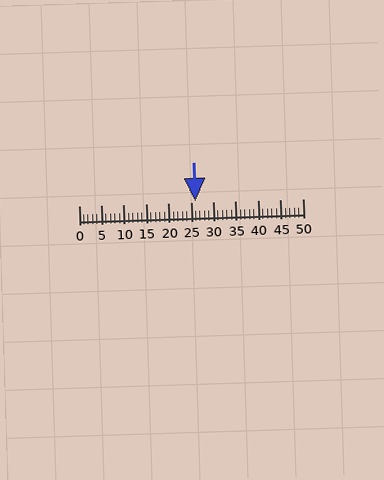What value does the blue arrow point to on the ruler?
The blue arrow points to approximately 26.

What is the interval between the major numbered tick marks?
The major tick marks are spaced 5 units apart.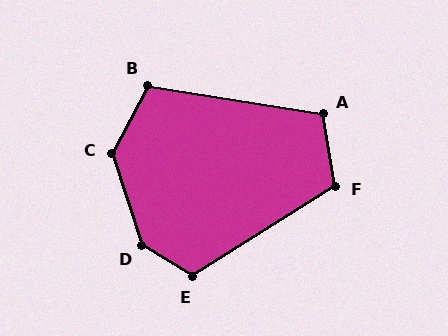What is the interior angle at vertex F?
Approximately 112 degrees (obtuse).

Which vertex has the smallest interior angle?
B, at approximately 108 degrees.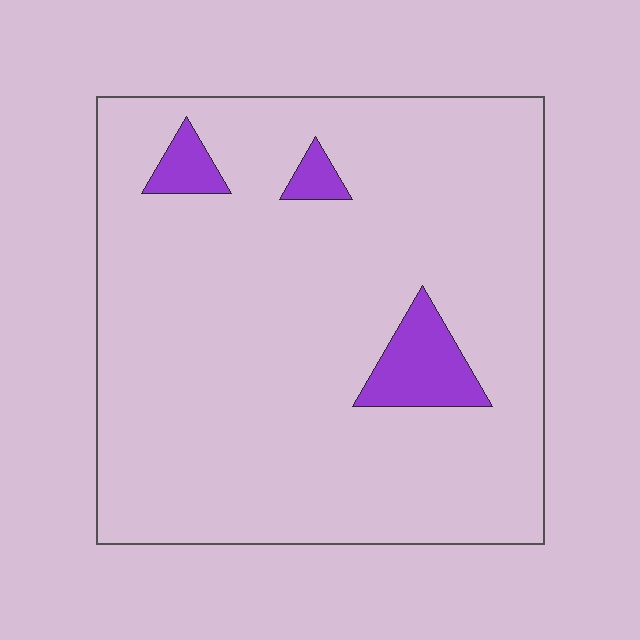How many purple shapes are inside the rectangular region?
3.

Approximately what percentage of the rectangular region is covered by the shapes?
Approximately 5%.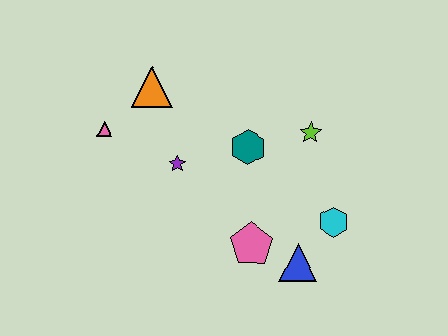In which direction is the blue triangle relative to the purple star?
The blue triangle is to the right of the purple star.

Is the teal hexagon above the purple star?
Yes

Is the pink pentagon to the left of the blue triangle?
Yes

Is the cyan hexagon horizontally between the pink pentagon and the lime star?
No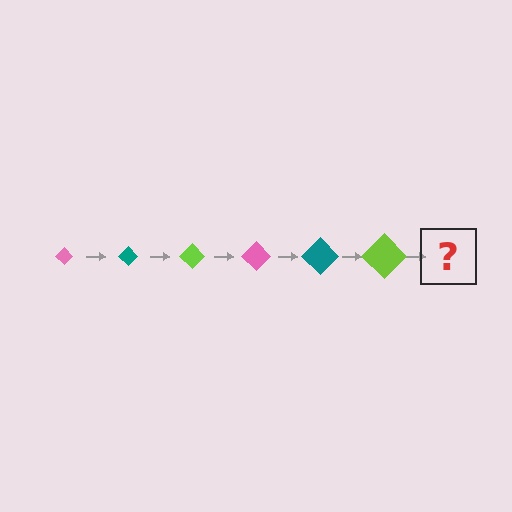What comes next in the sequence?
The next element should be a pink diamond, larger than the previous one.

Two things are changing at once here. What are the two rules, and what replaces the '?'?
The two rules are that the diamond grows larger each step and the color cycles through pink, teal, and lime. The '?' should be a pink diamond, larger than the previous one.